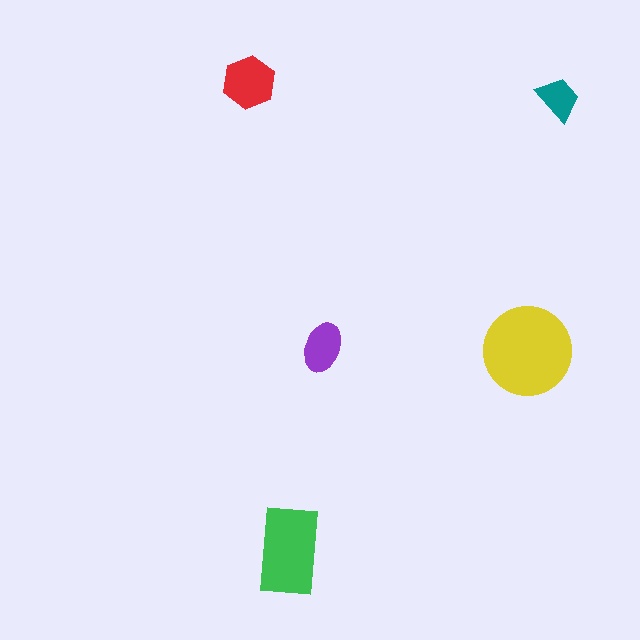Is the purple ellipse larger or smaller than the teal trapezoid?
Larger.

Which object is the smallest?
The teal trapezoid.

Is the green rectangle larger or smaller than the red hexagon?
Larger.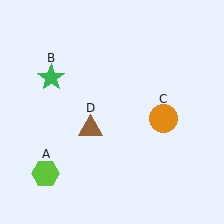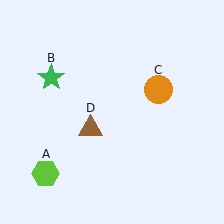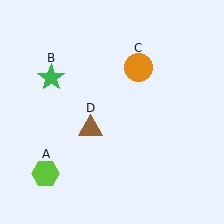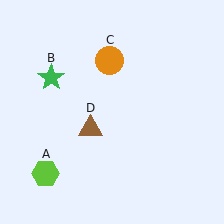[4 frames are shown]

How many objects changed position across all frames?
1 object changed position: orange circle (object C).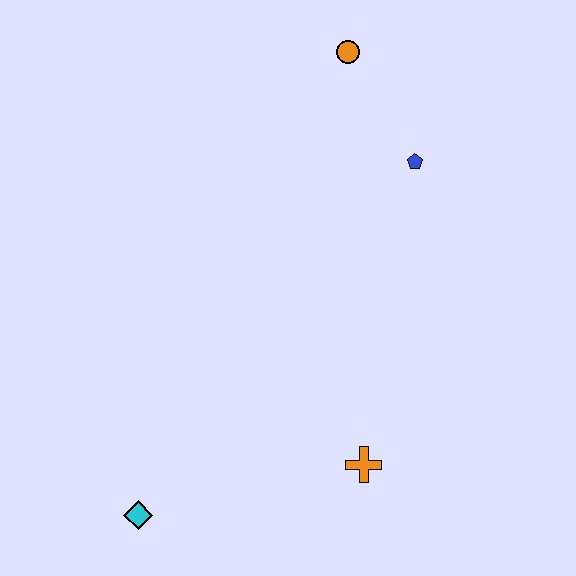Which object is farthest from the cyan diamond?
The orange circle is farthest from the cyan diamond.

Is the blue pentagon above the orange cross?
Yes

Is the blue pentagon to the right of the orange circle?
Yes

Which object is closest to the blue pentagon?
The orange circle is closest to the blue pentagon.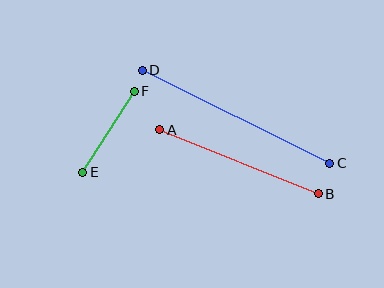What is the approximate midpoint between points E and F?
The midpoint is at approximately (109, 132) pixels.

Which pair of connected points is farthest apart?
Points C and D are farthest apart.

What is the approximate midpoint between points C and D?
The midpoint is at approximately (236, 117) pixels.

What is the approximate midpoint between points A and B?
The midpoint is at approximately (239, 162) pixels.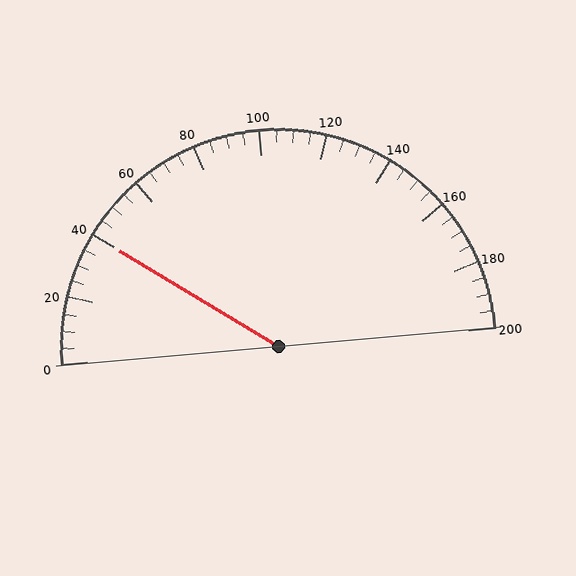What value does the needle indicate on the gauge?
The needle indicates approximately 40.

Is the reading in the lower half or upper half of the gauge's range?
The reading is in the lower half of the range (0 to 200).